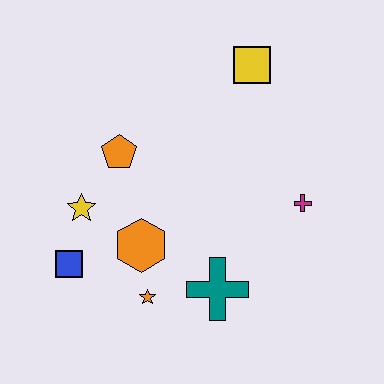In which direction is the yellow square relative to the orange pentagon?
The yellow square is to the right of the orange pentagon.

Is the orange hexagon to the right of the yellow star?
Yes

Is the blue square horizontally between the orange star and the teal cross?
No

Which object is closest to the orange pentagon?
The yellow star is closest to the orange pentagon.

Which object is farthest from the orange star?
The yellow square is farthest from the orange star.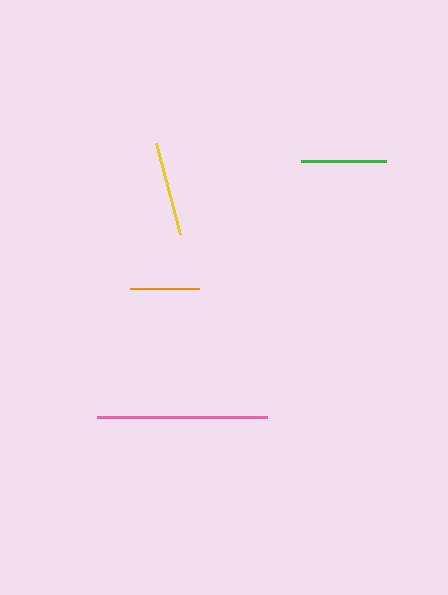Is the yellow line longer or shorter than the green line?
The yellow line is longer than the green line.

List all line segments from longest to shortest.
From longest to shortest: pink, yellow, green, orange.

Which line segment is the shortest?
The orange line is the shortest at approximately 69 pixels.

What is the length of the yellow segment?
The yellow segment is approximately 95 pixels long.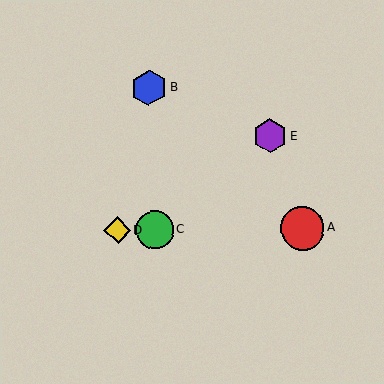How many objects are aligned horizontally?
3 objects (A, C, D) are aligned horizontally.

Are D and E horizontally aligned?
No, D is at y≈230 and E is at y≈136.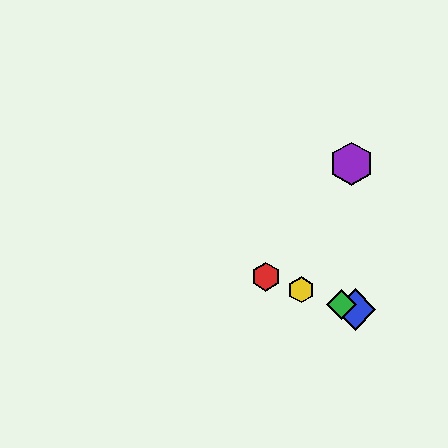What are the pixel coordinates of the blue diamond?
The blue diamond is at (355, 309).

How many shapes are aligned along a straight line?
4 shapes (the red hexagon, the blue diamond, the green diamond, the yellow hexagon) are aligned along a straight line.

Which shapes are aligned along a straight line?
The red hexagon, the blue diamond, the green diamond, the yellow hexagon are aligned along a straight line.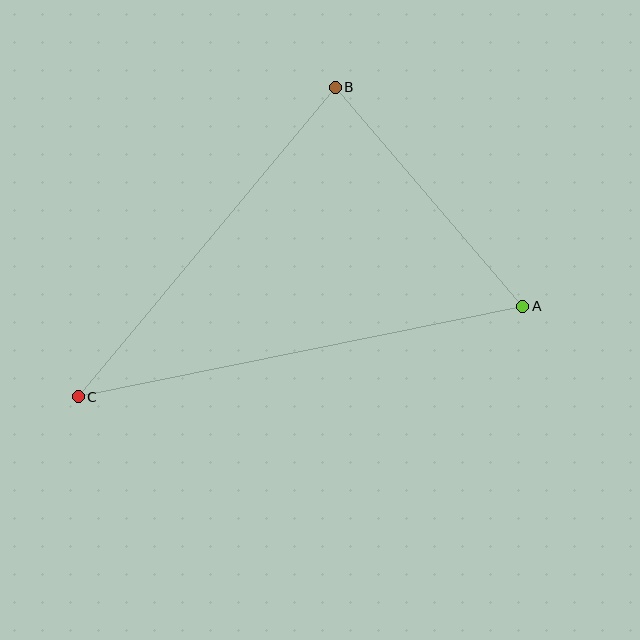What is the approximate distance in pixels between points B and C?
The distance between B and C is approximately 402 pixels.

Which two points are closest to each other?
Points A and B are closest to each other.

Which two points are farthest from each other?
Points A and C are farthest from each other.